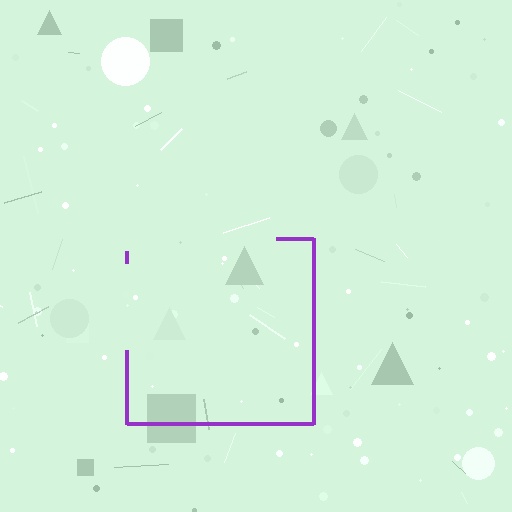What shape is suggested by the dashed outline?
The dashed outline suggests a square.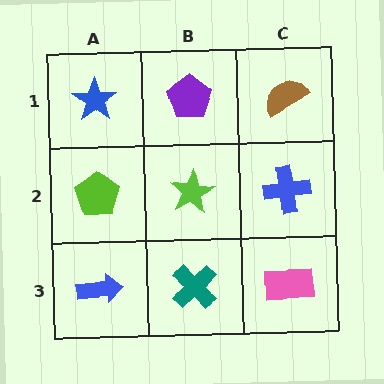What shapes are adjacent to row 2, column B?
A purple pentagon (row 1, column B), a teal cross (row 3, column B), a lime pentagon (row 2, column A), a blue cross (row 2, column C).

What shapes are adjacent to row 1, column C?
A blue cross (row 2, column C), a purple pentagon (row 1, column B).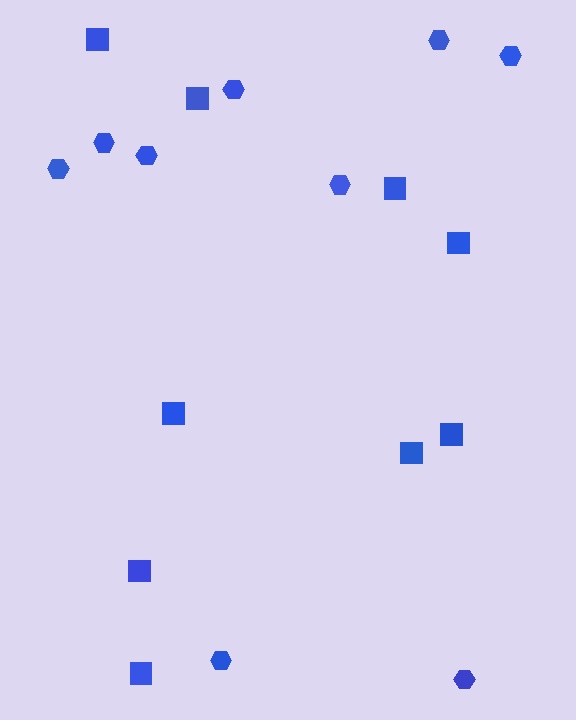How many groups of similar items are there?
There are 2 groups: one group of hexagons (9) and one group of squares (9).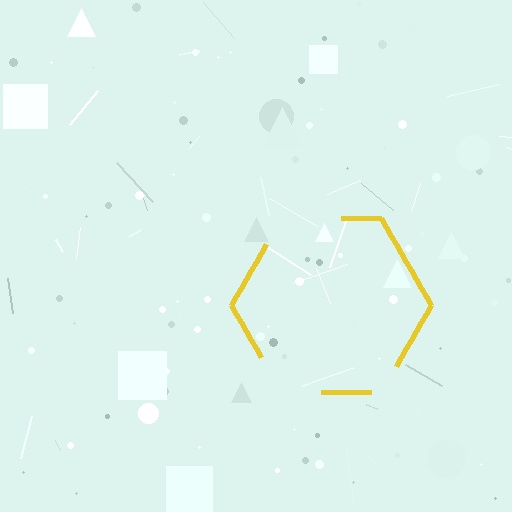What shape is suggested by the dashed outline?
The dashed outline suggests a hexagon.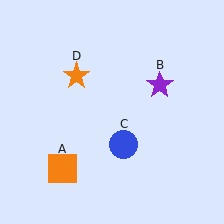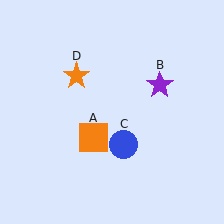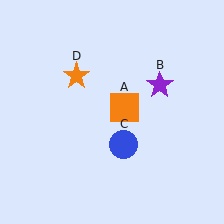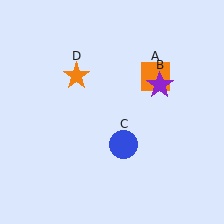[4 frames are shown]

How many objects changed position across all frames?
1 object changed position: orange square (object A).